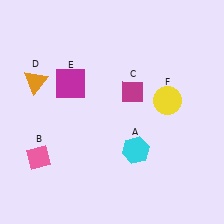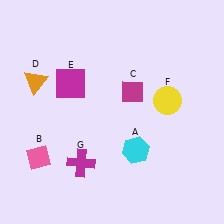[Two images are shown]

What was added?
A magenta cross (G) was added in Image 2.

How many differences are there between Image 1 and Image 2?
There is 1 difference between the two images.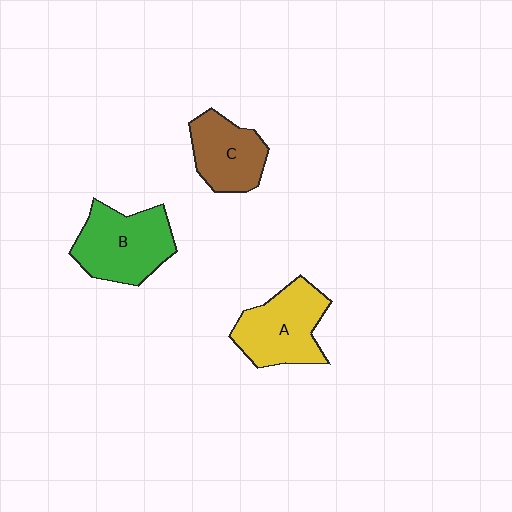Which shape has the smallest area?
Shape C (brown).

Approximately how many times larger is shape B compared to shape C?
Approximately 1.3 times.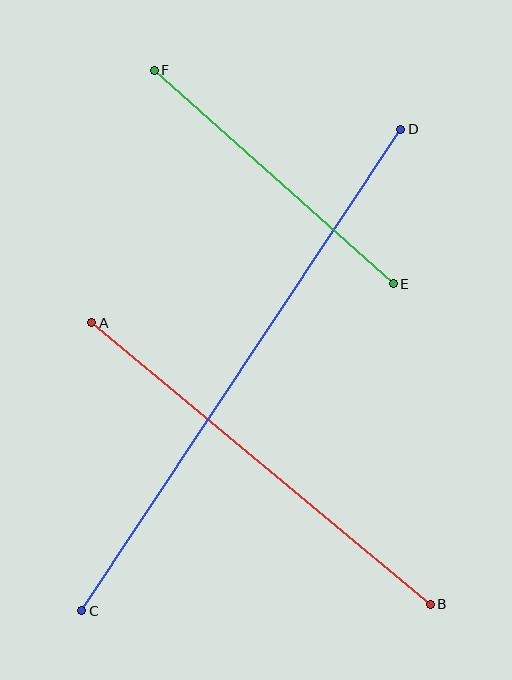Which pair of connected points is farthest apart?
Points C and D are farthest apart.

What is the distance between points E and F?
The distance is approximately 321 pixels.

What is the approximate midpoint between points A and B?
The midpoint is at approximately (261, 464) pixels.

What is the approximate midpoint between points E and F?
The midpoint is at approximately (274, 177) pixels.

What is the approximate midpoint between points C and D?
The midpoint is at approximately (241, 370) pixels.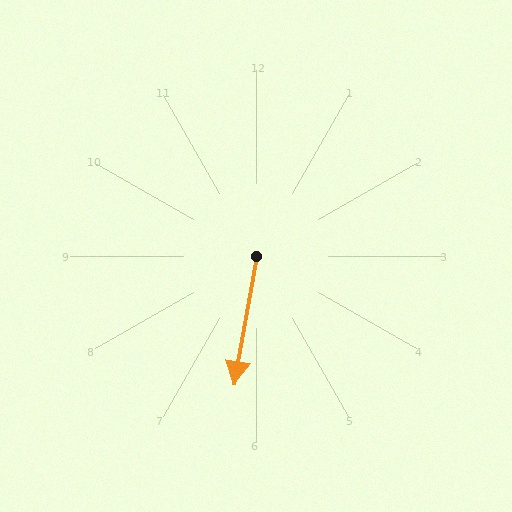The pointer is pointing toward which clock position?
Roughly 6 o'clock.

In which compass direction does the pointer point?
South.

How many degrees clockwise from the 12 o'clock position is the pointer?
Approximately 190 degrees.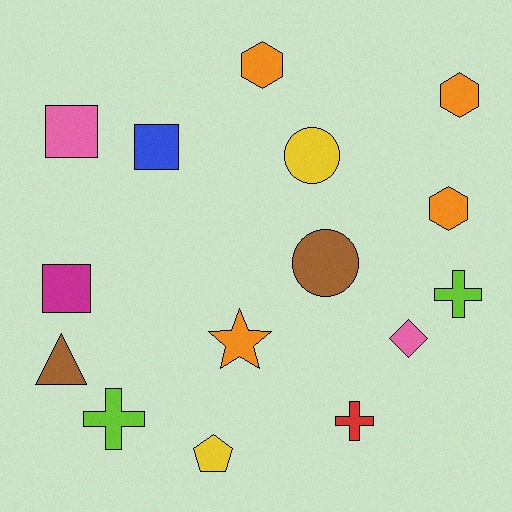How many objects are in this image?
There are 15 objects.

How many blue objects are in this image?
There is 1 blue object.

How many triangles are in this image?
There is 1 triangle.